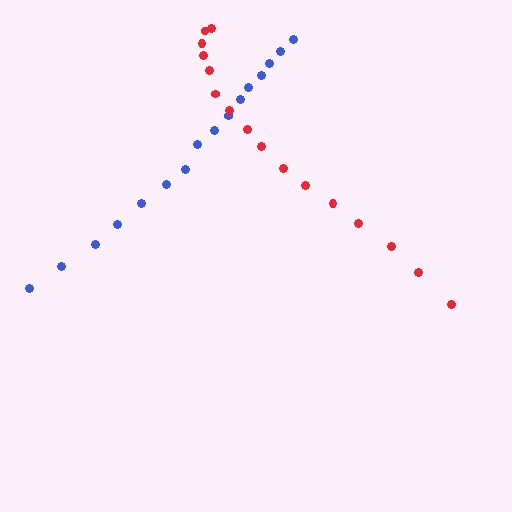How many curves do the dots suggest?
There are 2 distinct paths.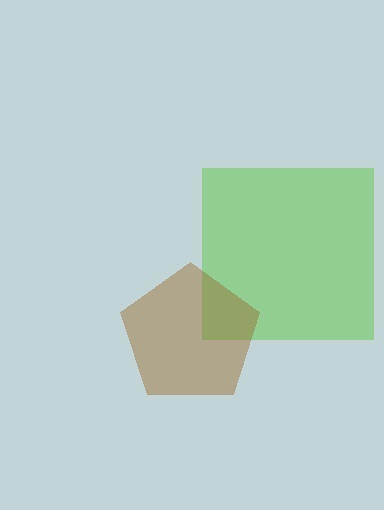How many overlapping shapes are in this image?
There are 2 overlapping shapes in the image.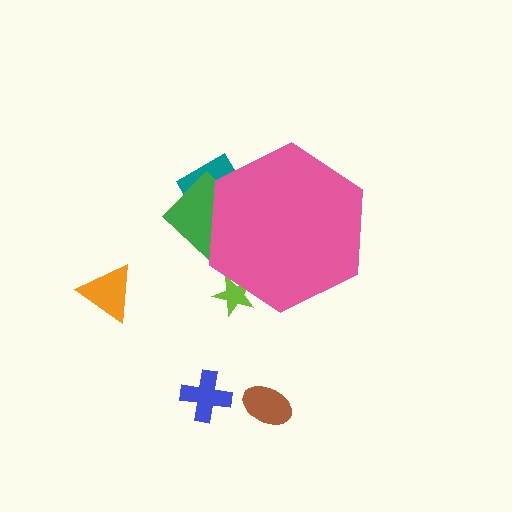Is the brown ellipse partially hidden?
No, the brown ellipse is fully visible.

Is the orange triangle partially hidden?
No, the orange triangle is fully visible.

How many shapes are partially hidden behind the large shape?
3 shapes are partially hidden.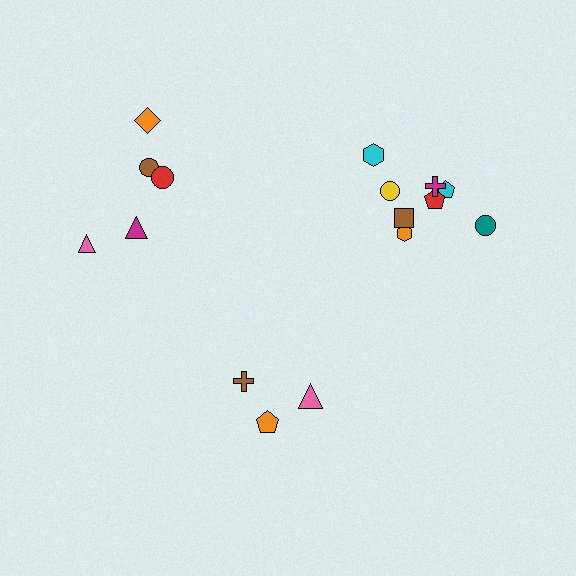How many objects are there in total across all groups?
There are 16 objects.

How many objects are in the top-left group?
There are 5 objects.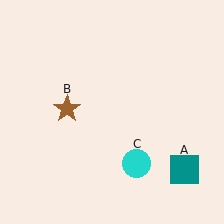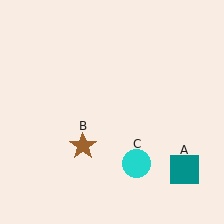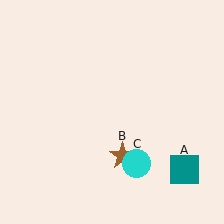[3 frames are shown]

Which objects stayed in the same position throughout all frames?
Teal square (object A) and cyan circle (object C) remained stationary.